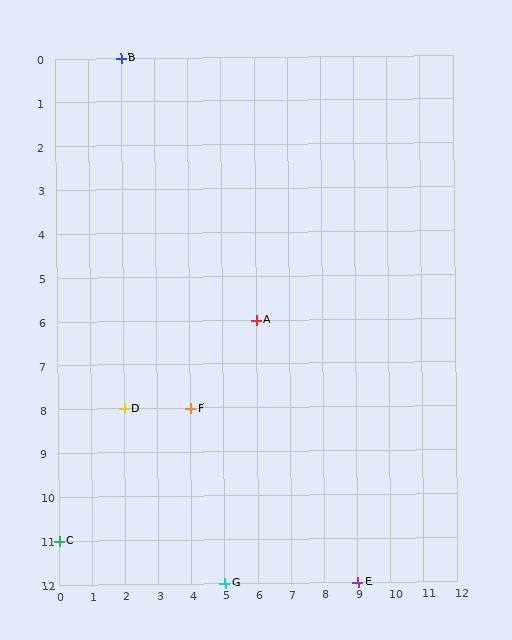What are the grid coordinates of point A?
Point A is at grid coordinates (6, 6).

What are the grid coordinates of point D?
Point D is at grid coordinates (2, 8).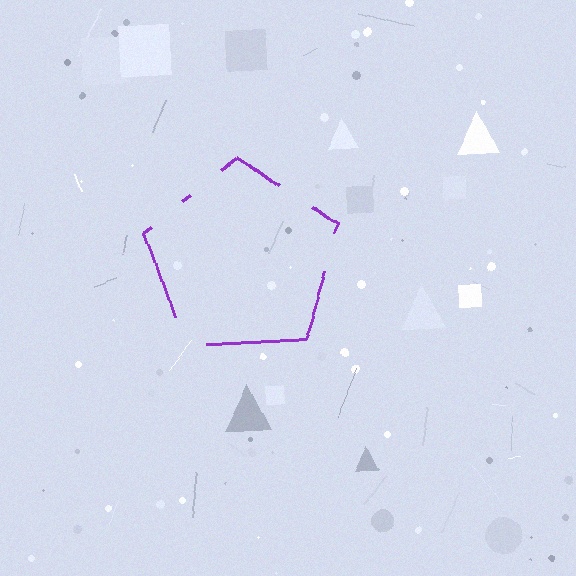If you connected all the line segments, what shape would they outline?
They would outline a pentagon.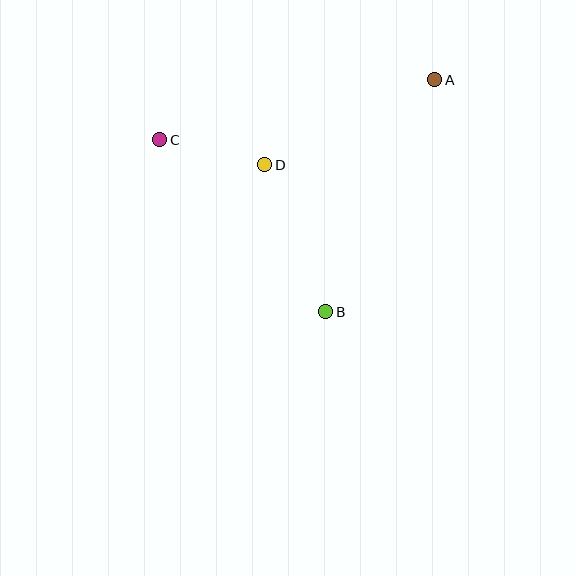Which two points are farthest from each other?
Points A and C are farthest from each other.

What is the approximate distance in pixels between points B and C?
The distance between B and C is approximately 239 pixels.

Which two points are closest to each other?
Points C and D are closest to each other.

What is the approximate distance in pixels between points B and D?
The distance between B and D is approximately 159 pixels.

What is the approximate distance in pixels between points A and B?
The distance between A and B is approximately 256 pixels.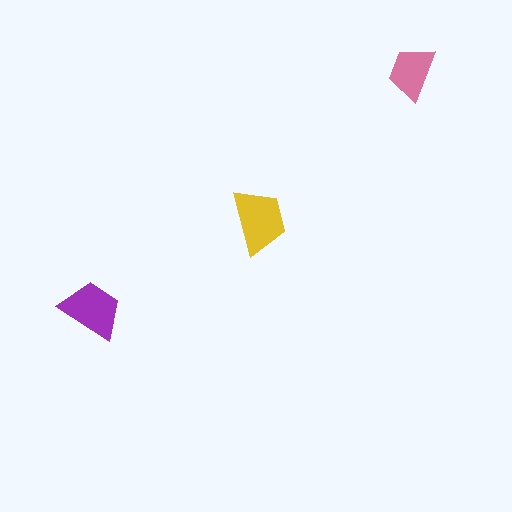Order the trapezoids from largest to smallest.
the yellow one, the purple one, the pink one.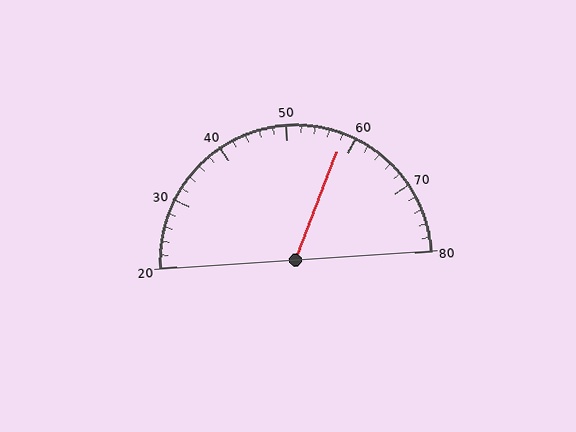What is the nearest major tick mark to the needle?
The nearest major tick mark is 60.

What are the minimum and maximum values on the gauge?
The gauge ranges from 20 to 80.